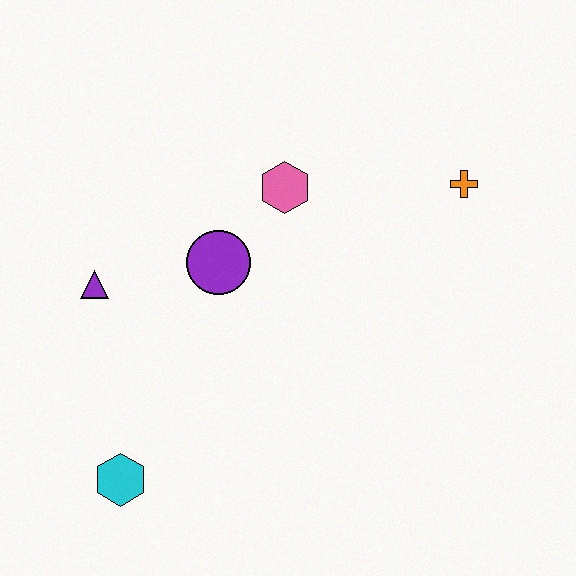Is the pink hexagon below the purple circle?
No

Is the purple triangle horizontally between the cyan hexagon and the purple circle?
No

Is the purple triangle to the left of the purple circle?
Yes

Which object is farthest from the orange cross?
The cyan hexagon is farthest from the orange cross.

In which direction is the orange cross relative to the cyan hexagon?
The orange cross is to the right of the cyan hexagon.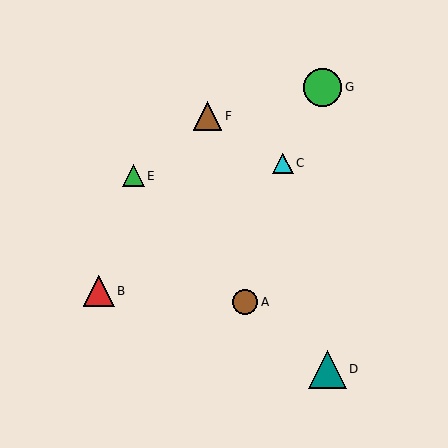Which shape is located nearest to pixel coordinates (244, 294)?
The brown circle (labeled A) at (245, 302) is nearest to that location.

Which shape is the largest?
The teal triangle (labeled D) is the largest.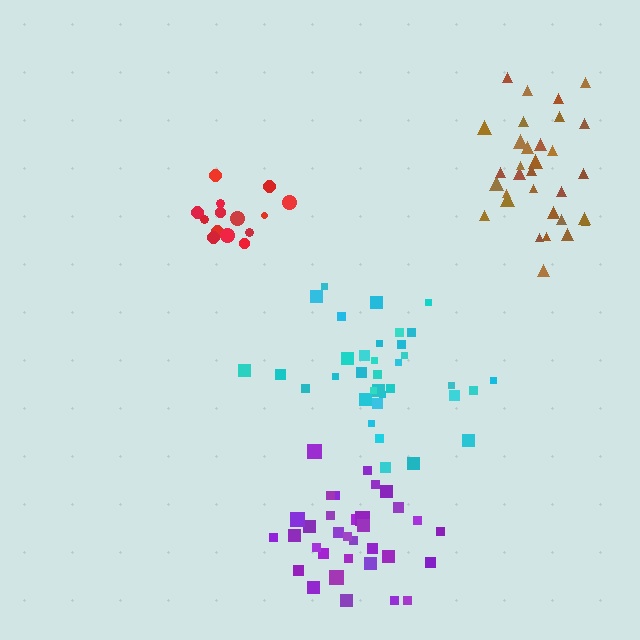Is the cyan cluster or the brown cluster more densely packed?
Brown.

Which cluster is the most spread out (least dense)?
Cyan.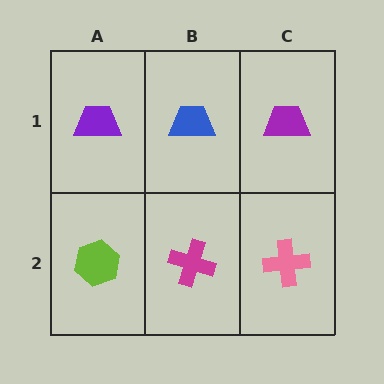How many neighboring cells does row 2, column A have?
2.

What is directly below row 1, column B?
A magenta cross.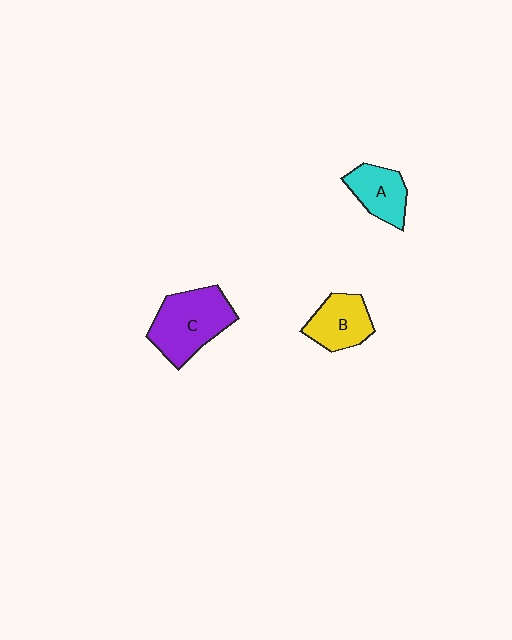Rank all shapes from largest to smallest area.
From largest to smallest: C (purple), B (yellow), A (cyan).